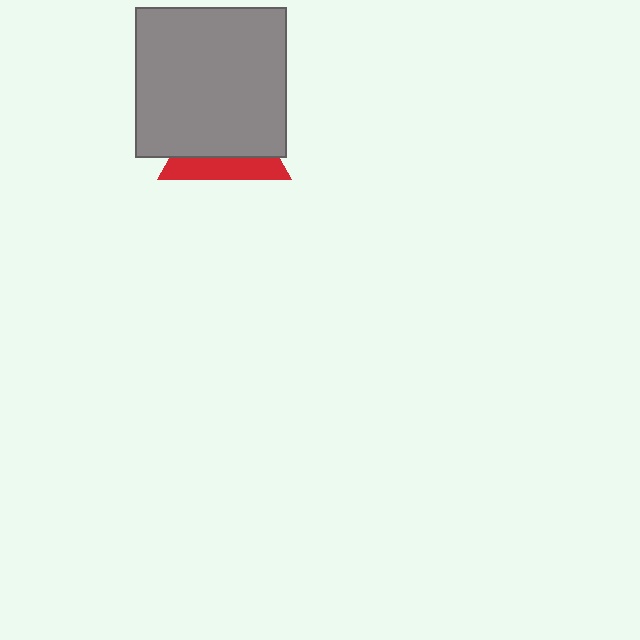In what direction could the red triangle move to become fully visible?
The red triangle could move down. That would shift it out from behind the gray square entirely.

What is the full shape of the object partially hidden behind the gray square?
The partially hidden object is a red triangle.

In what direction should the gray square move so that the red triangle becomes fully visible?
The gray square should move up. That is the shortest direction to clear the overlap and leave the red triangle fully visible.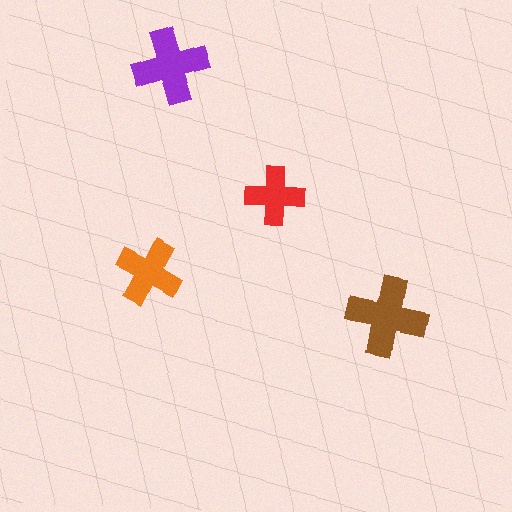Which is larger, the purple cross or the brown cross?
The brown one.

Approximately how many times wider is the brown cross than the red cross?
About 1.5 times wider.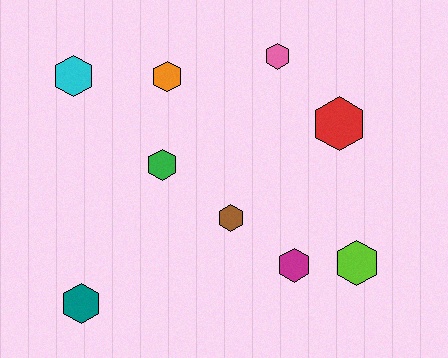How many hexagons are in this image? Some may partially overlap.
There are 9 hexagons.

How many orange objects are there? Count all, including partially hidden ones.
There is 1 orange object.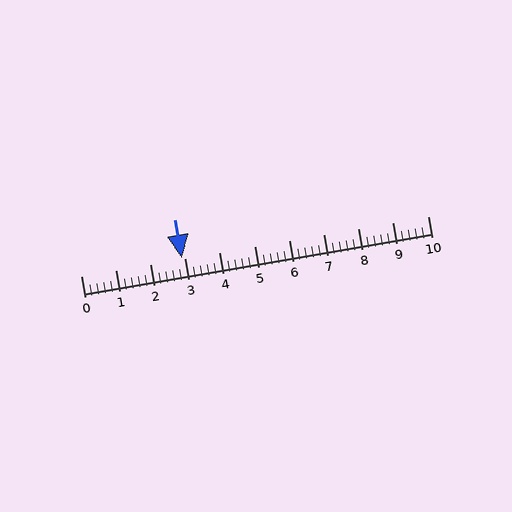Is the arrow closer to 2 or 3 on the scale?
The arrow is closer to 3.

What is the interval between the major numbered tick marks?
The major tick marks are spaced 1 units apart.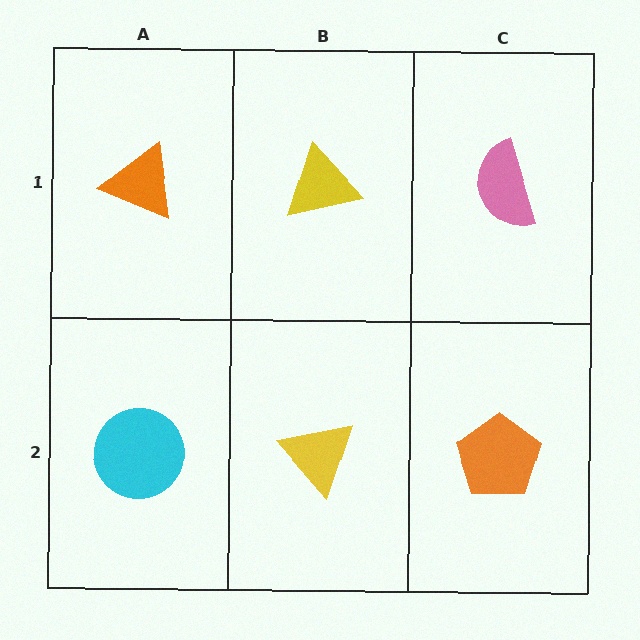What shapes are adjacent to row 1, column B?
A yellow triangle (row 2, column B), an orange triangle (row 1, column A), a pink semicircle (row 1, column C).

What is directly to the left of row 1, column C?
A yellow triangle.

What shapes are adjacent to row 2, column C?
A pink semicircle (row 1, column C), a yellow triangle (row 2, column B).